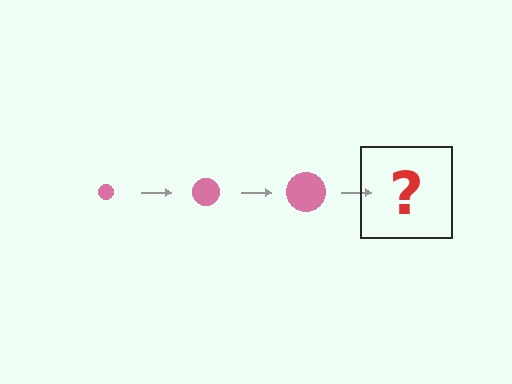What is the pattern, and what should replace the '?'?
The pattern is that the circle gets progressively larger each step. The '?' should be a pink circle, larger than the previous one.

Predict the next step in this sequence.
The next step is a pink circle, larger than the previous one.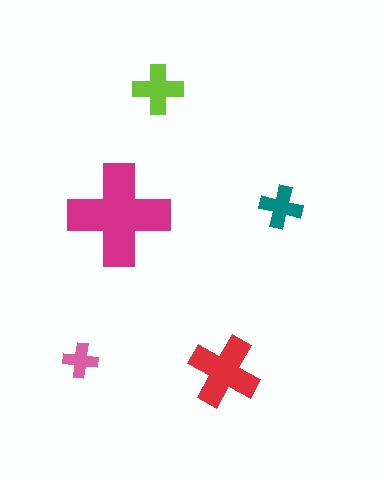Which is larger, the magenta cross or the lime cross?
The magenta one.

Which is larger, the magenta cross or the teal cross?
The magenta one.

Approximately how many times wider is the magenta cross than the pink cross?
About 3 times wider.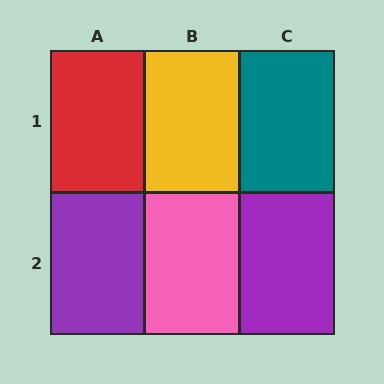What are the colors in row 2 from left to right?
Purple, pink, purple.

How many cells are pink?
1 cell is pink.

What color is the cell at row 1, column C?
Teal.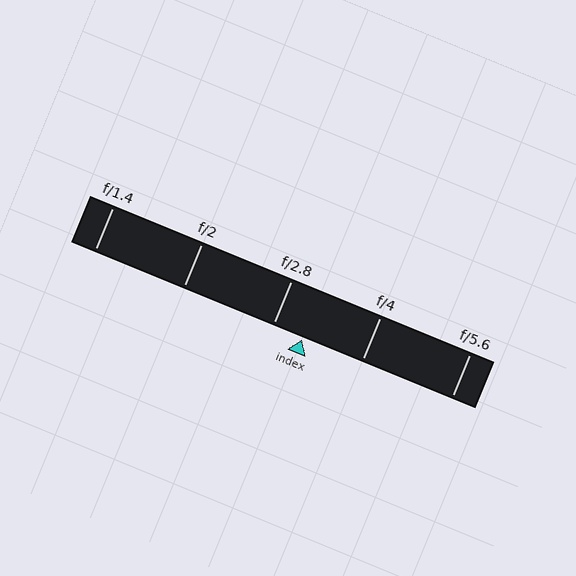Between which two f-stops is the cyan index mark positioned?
The index mark is between f/2.8 and f/4.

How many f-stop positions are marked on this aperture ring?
There are 5 f-stop positions marked.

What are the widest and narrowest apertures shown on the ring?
The widest aperture shown is f/1.4 and the narrowest is f/5.6.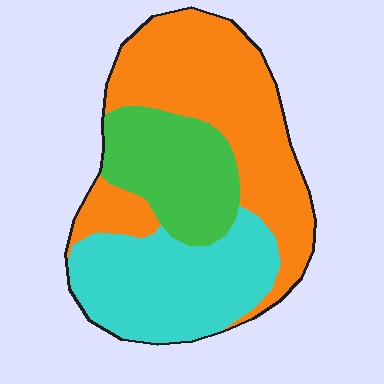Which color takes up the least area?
Green, at roughly 25%.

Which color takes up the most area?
Orange, at roughly 45%.